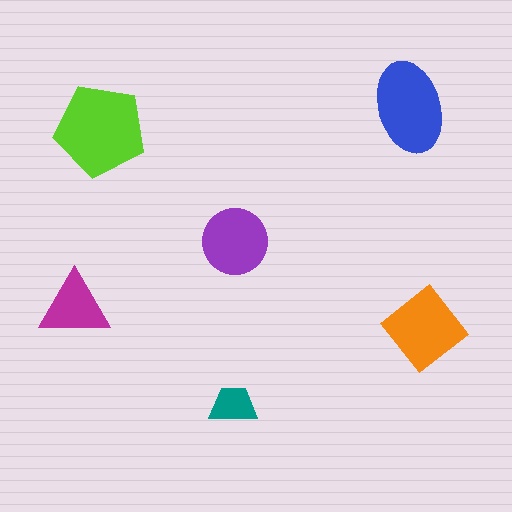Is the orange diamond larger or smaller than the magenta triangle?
Larger.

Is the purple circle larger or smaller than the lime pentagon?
Smaller.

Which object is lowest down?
The teal trapezoid is bottommost.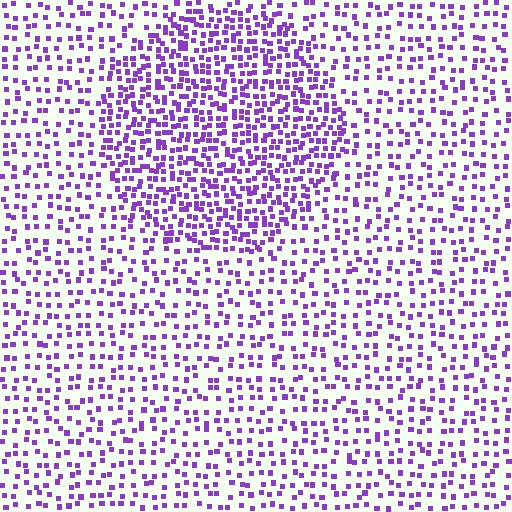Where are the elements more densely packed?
The elements are more densely packed inside the circle boundary.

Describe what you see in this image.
The image contains small purple elements arranged at two different densities. A circle-shaped region is visible where the elements are more densely packed than the surrounding area.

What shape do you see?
I see a circle.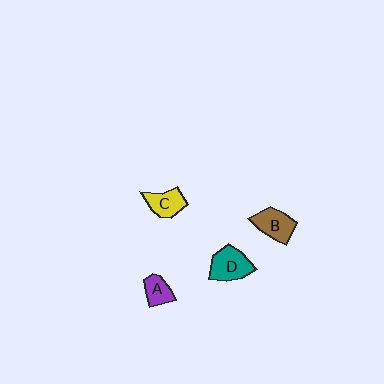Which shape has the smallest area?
Shape A (purple).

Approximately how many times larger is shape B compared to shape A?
Approximately 1.5 times.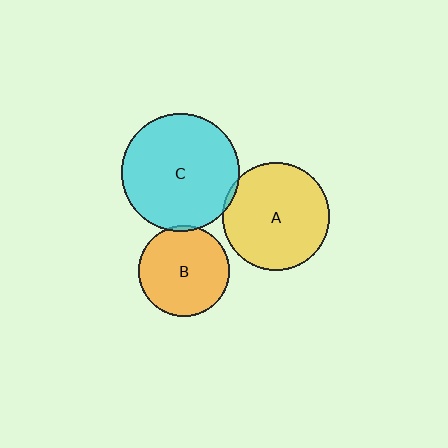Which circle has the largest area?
Circle C (cyan).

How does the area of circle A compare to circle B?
Approximately 1.4 times.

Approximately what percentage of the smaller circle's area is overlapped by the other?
Approximately 5%.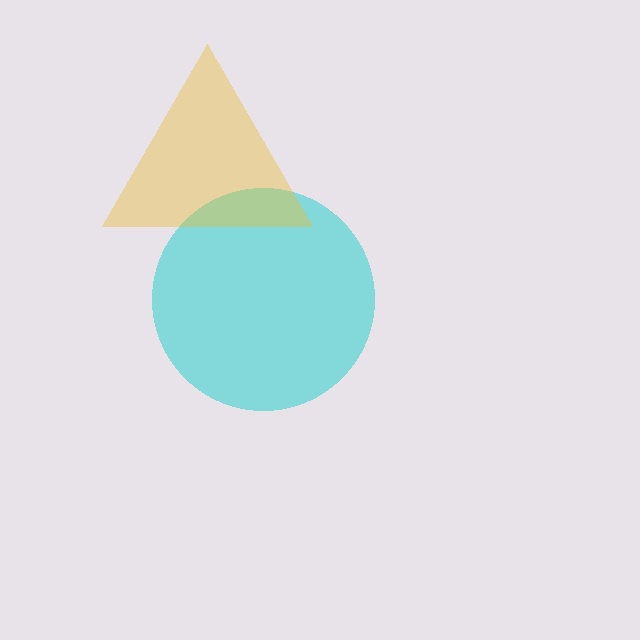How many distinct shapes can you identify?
There are 2 distinct shapes: a cyan circle, a yellow triangle.